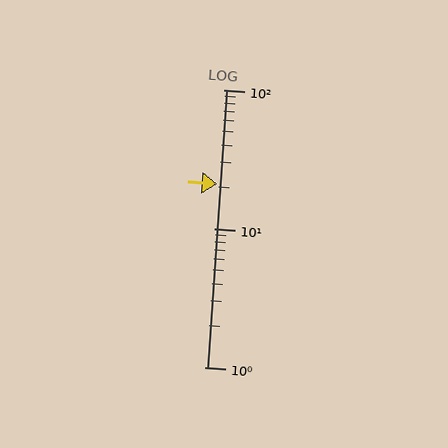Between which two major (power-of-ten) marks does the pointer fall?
The pointer is between 10 and 100.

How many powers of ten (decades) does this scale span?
The scale spans 2 decades, from 1 to 100.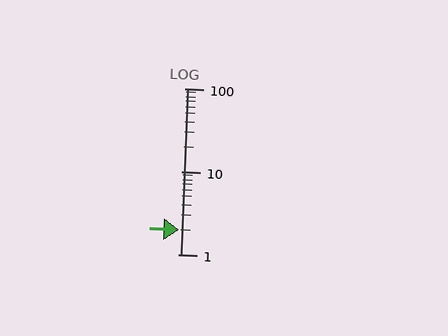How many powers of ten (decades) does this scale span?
The scale spans 2 decades, from 1 to 100.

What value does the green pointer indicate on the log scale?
The pointer indicates approximately 2.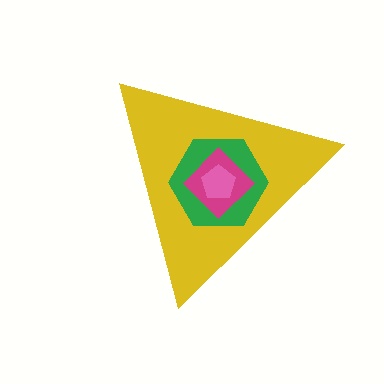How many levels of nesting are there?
4.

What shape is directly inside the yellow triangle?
The green hexagon.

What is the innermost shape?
The pink pentagon.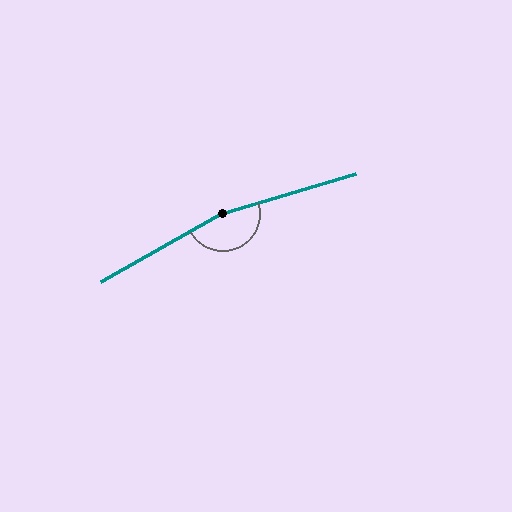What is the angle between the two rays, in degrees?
Approximately 168 degrees.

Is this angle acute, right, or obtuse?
It is obtuse.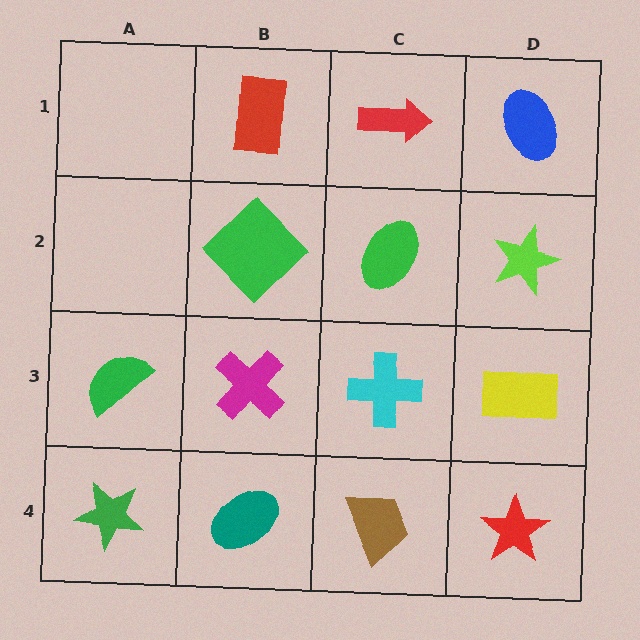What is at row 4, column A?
A green star.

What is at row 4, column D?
A red star.